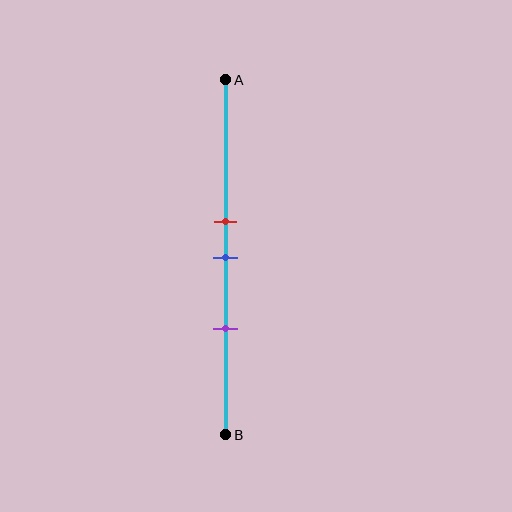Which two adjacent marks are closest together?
The red and blue marks are the closest adjacent pair.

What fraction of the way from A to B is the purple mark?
The purple mark is approximately 70% (0.7) of the way from A to B.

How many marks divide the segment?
There are 3 marks dividing the segment.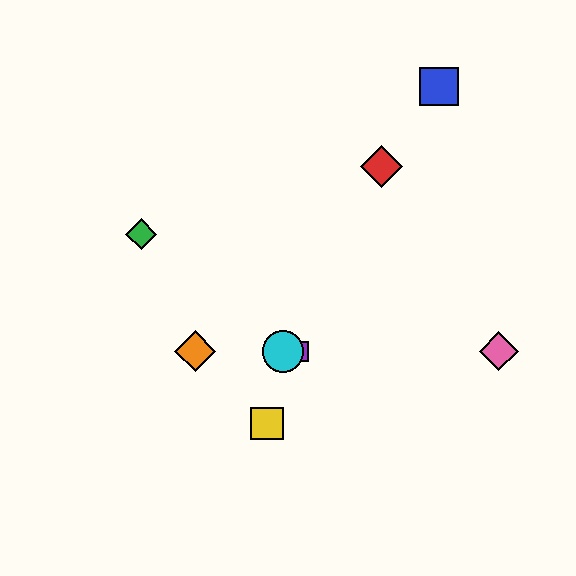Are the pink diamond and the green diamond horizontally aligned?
No, the pink diamond is at y≈351 and the green diamond is at y≈234.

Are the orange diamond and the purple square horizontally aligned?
Yes, both are at y≈351.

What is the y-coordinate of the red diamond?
The red diamond is at y≈166.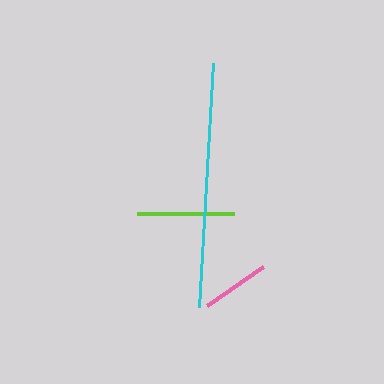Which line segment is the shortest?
The pink line is the shortest at approximately 68 pixels.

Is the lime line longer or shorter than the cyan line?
The cyan line is longer than the lime line.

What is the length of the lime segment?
The lime segment is approximately 96 pixels long.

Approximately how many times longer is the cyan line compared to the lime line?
The cyan line is approximately 2.5 times the length of the lime line.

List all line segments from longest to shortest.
From longest to shortest: cyan, lime, pink.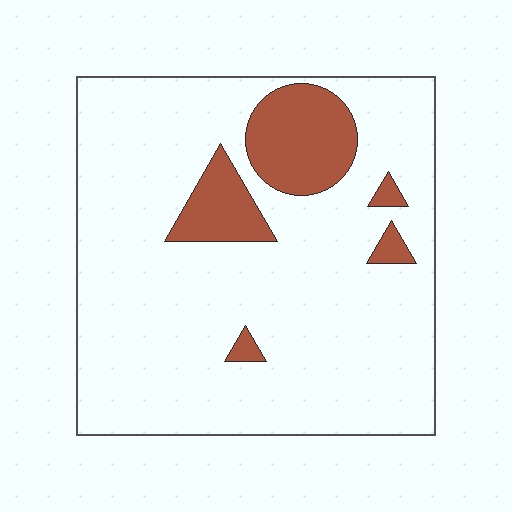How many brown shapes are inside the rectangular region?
5.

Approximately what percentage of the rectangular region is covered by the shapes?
Approximately 15%.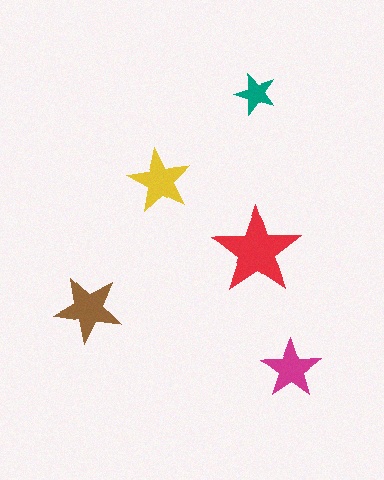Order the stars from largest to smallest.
the red one, the brown one, the yellow one, the magenta one, the teal one.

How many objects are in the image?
There are 5 objects in the image.